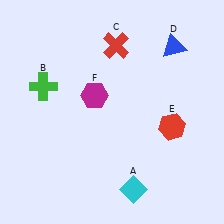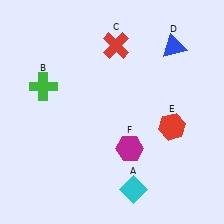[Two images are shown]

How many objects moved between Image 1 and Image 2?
1 object moved between the two images.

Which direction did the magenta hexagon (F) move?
The magenta hexagon (F) moved down.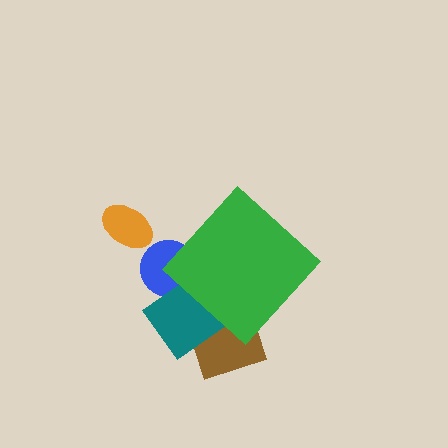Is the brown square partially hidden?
Yes, the brown square is partially hidden behind the green diamond.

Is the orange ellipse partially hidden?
No, the orange ellipse is fully visible.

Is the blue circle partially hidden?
Yes, the blue circle is partially hidden behind the green diamond.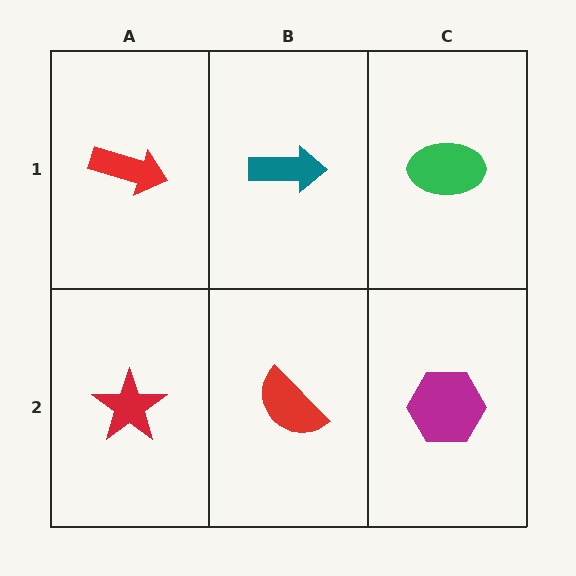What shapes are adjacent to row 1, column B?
A red semicircle (row 2, column B), a red arrow (row 1, column A), a green ellipse (row 1, column C).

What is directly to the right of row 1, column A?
A teal arrow.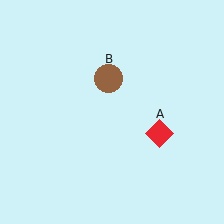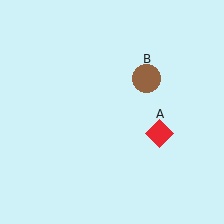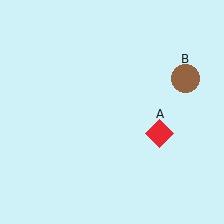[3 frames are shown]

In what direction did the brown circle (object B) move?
The brown circle (object B) moved right.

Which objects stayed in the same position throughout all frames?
Red diamond (object A) remained stationary.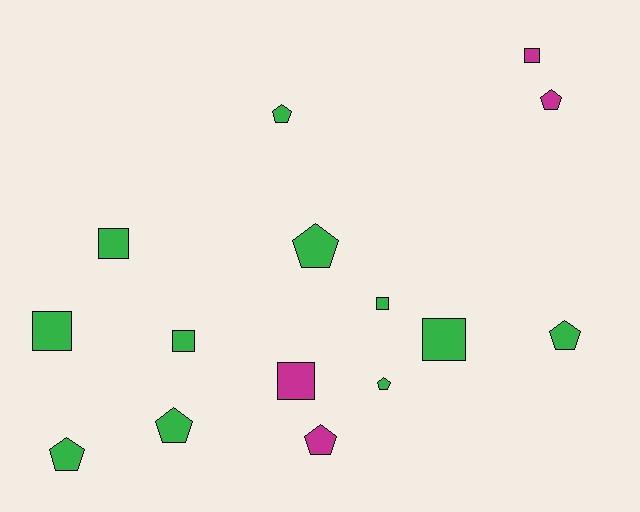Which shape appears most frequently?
Pentagon, with 8 objects.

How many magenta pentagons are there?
There are 2 magenta pentagons.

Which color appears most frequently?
Green, with 11 objects.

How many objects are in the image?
There are 15 objects.